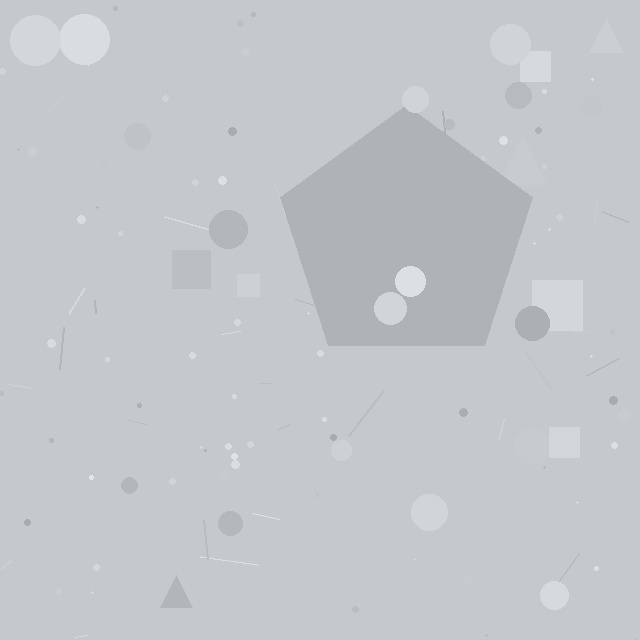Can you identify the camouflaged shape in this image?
The camouflaged shape is a pentagon.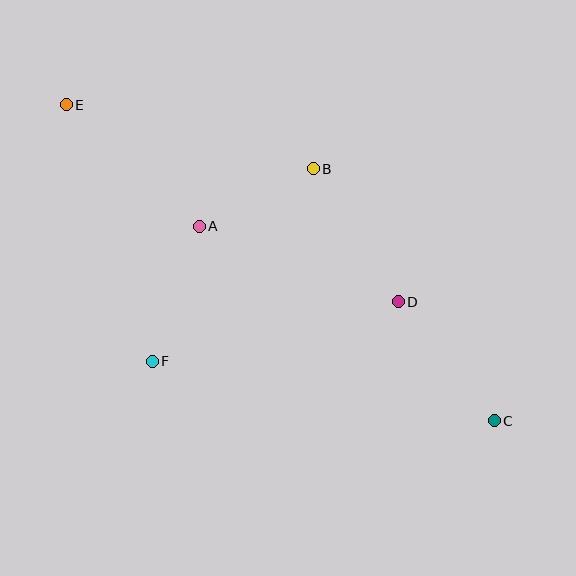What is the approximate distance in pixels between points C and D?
The distance between C and D is approximately 153 pixels.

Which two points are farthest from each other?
Points C and E are farthest from each other.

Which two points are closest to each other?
Points A and B are closest to each other.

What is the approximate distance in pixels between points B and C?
The distance between B and C is approximately 310 pixels.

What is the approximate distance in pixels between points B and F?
The distance between B and F is approximately 251 pixels.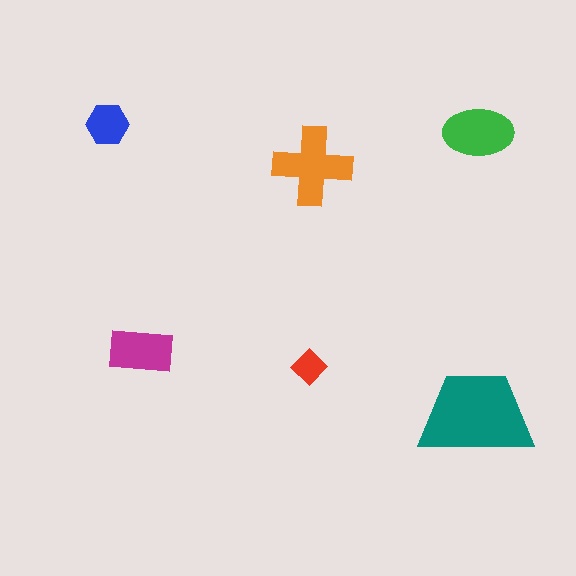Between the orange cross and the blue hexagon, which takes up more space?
The orange cross.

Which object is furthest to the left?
The blue hexagon is leftmost.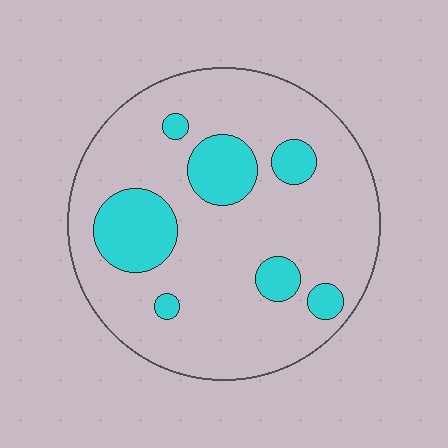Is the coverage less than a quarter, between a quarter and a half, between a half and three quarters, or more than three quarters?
Less than a quarter.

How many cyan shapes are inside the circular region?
7.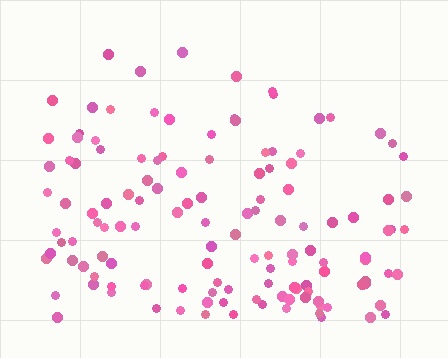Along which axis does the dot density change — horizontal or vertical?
Vertical.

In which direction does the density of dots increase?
From top to bottom, with the bottom side densest.